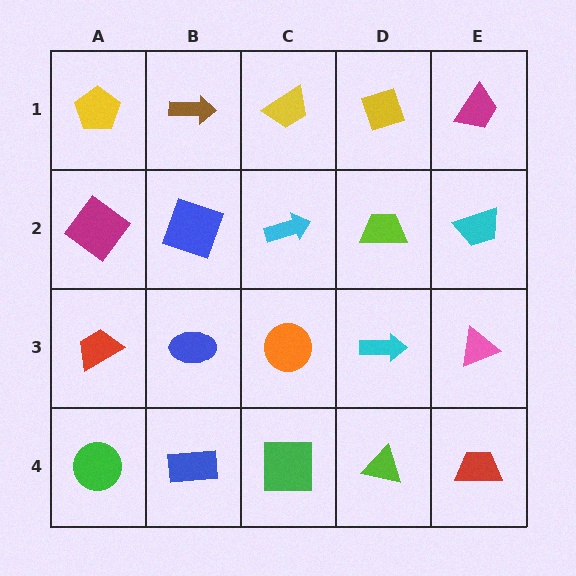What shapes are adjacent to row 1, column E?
A cyan trapezoid (row 2, column E), a yellow diamond (row 1, column D).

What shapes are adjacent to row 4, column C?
An orange circle (row 3, column C), a blue rectangle (row 4, column B), a lime triangle (row 4, column D).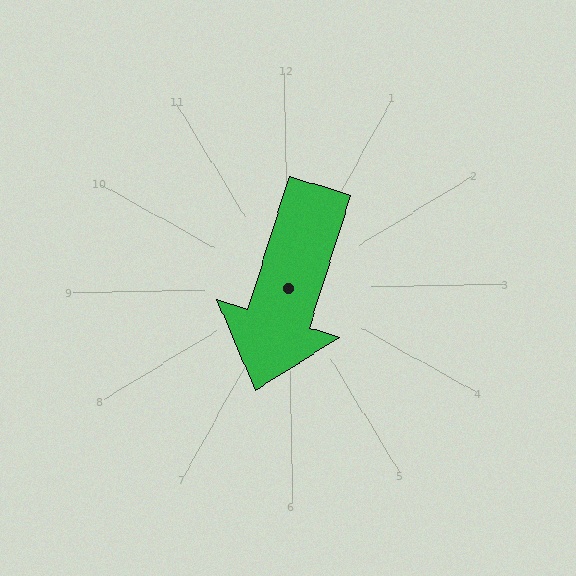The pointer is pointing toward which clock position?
Roughly 7 o'clock.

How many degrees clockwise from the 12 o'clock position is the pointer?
Approximately 199 degrees.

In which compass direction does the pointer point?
South.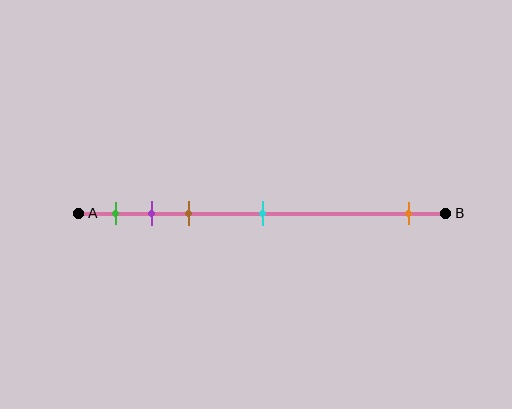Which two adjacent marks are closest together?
The purple and brown marks are the closest adjacent pair.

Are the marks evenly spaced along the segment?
No, the marks are not evenly spaced.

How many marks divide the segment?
There are 5 marks dividing the segment.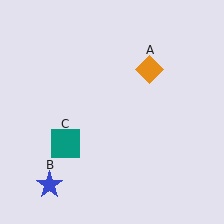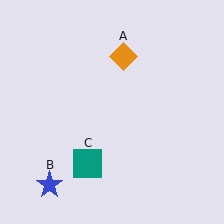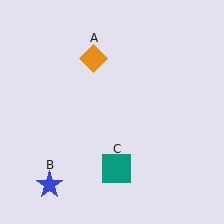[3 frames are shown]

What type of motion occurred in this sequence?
The orange diamond (object A), teal square (object C) rotated counterclockwise around the center of the scene.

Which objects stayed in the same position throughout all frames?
Blue star (object B) remained stationary.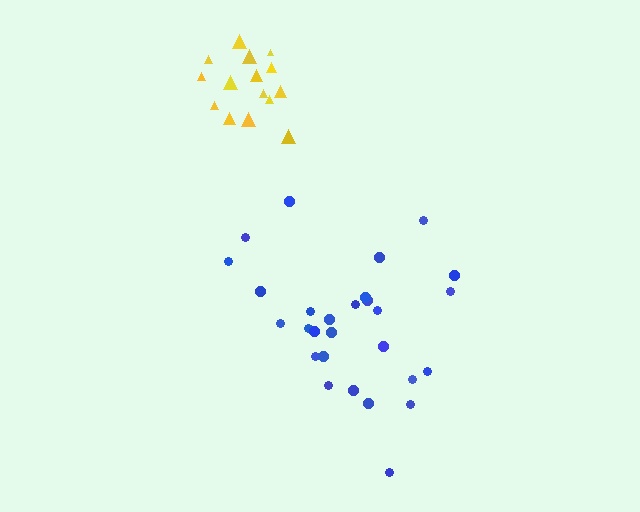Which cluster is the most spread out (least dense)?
Blue.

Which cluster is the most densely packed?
Yellow.